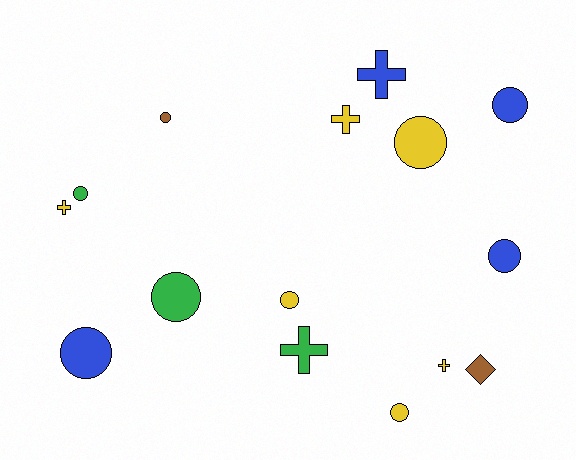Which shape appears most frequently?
Circle, with 9 objects.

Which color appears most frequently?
Yellow, with 6 objects.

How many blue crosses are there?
There is 1 blue cross.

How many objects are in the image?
There are 15 objects.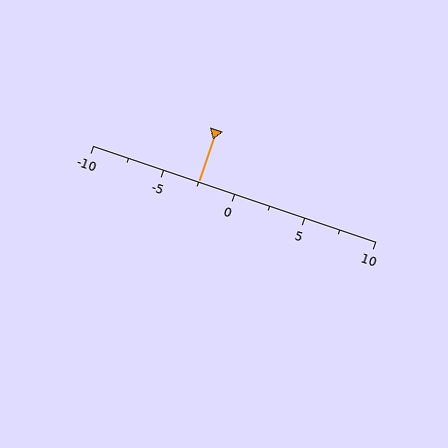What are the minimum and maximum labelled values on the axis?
The axis runs from -10 to 10.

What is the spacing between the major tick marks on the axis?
The major ticks are spaced 5 apart.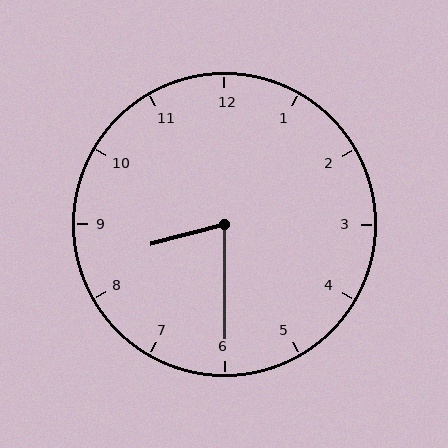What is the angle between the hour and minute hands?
Approximately 75 degrees.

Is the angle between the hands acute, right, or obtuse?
It is acute.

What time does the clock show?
8:30.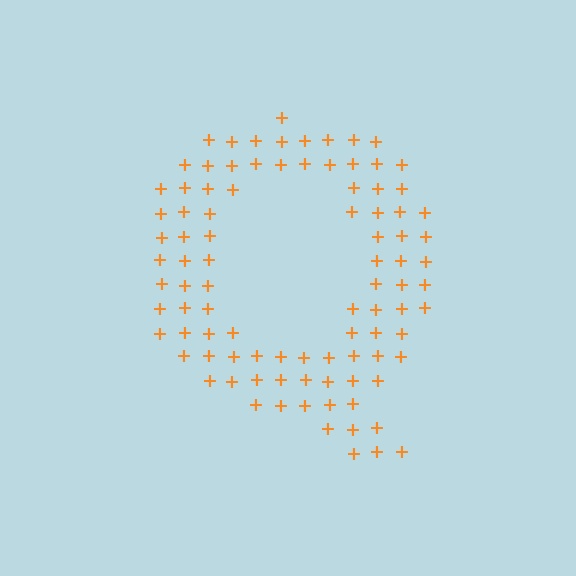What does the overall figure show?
The overall figure shows the letter Q.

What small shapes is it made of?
It is made of small plus signs.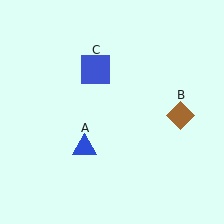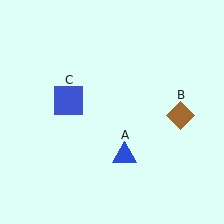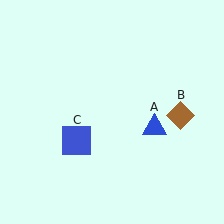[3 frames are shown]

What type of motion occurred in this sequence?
The blue triangle (object A), blue square (object C) rotated counterclockwise around the center of the scene.